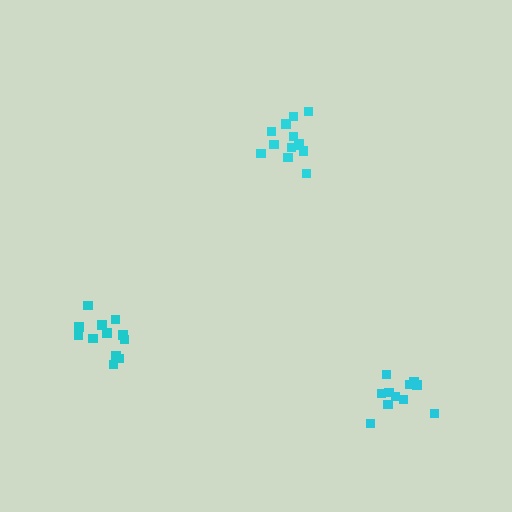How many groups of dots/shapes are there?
There are 3 groups.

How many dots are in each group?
Group 1: 13 dots, Group 2: 12 dots, Group 3: 11 dots (36 total).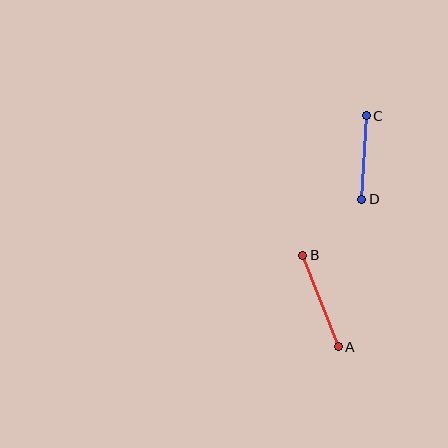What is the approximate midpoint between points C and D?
The midpoint is at approximately (364, 158) pixels.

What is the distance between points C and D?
The distance is approximately 84 pixels.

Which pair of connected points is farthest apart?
Points A and B are farthest apart.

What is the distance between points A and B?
The distance is approximately 99 pixels.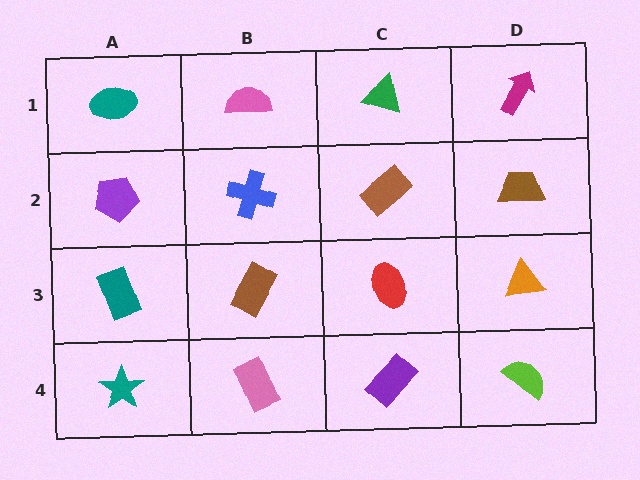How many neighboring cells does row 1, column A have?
2.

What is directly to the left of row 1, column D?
A green triangle.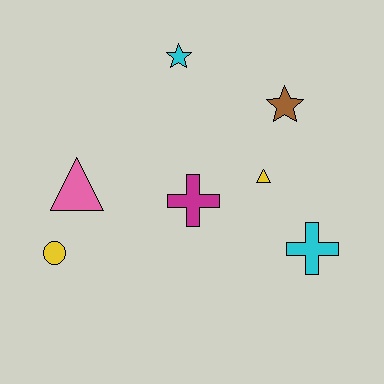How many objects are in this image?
There are 7 objects.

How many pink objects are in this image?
There is 1 pink object.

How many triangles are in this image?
There are 2 triangles.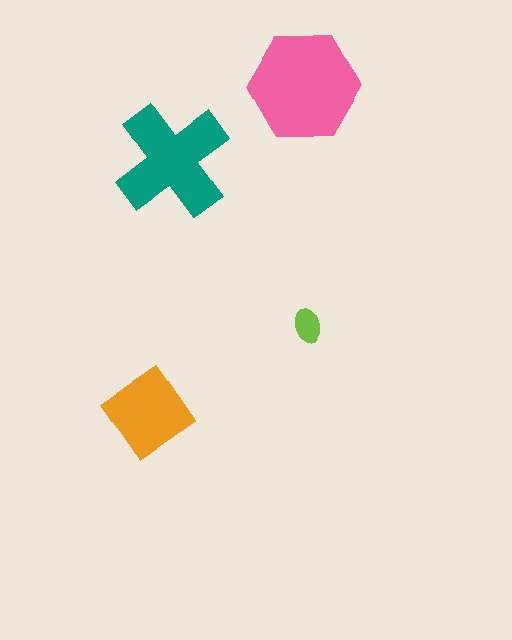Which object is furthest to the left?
The orange diamond is leftmost.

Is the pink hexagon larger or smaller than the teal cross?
Larger.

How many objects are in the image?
There are 4 objects in the image.